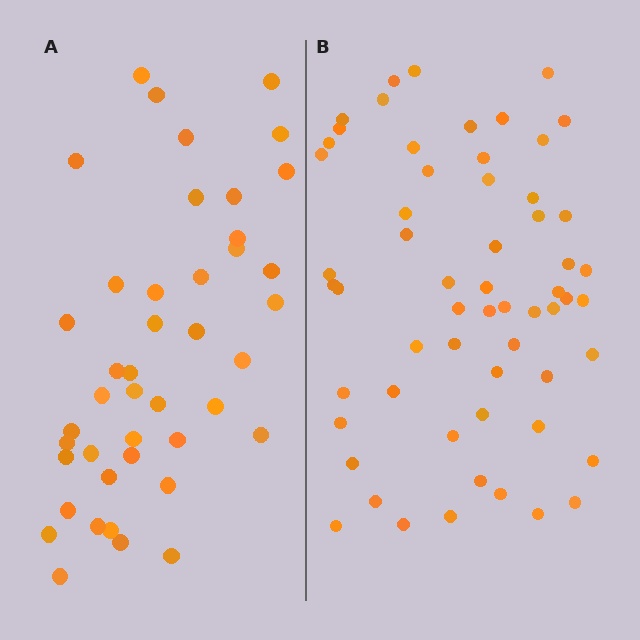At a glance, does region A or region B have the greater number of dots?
Region B (the right region) has more dots.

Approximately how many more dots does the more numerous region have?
Region B has approximately 15 more dots than region A.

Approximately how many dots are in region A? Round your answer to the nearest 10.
About 40 dots. (The exact count is 43, which rounds to 40.)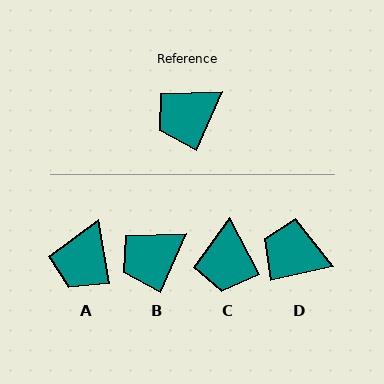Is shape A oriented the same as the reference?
No, it is off by about 34 degrees.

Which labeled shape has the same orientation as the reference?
B.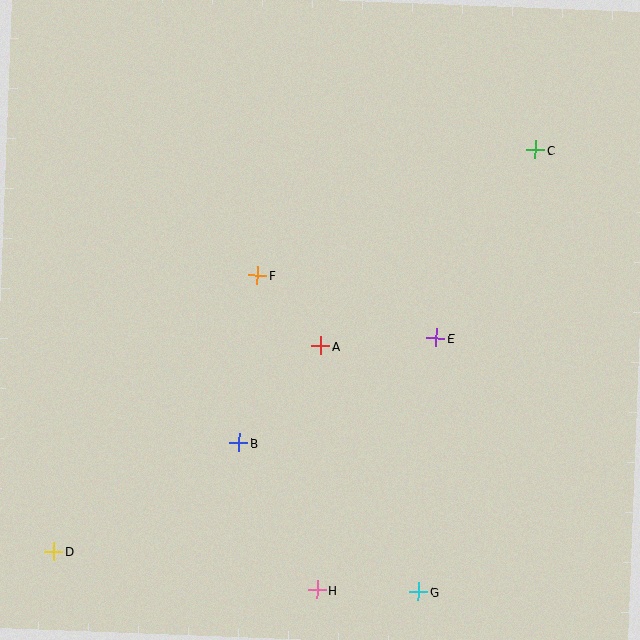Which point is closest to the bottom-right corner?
Point G is closest to the bottom-right corner.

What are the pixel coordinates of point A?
Point A is at (321, 346).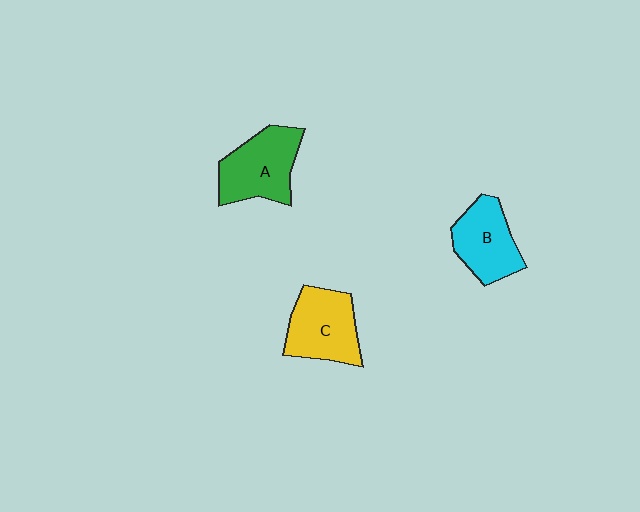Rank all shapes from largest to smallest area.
From largest to smallest: A (green), C (yellow), B (cyan).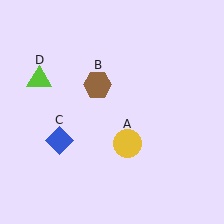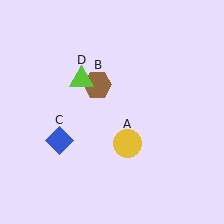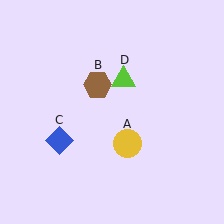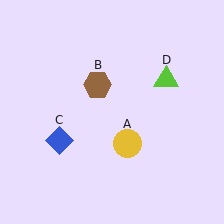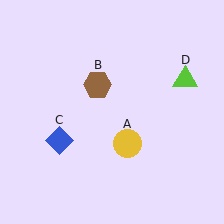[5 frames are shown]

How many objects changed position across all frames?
1 object changed position: lime triangle (object D).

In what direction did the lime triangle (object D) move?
The lime triangle (object D) moved right.